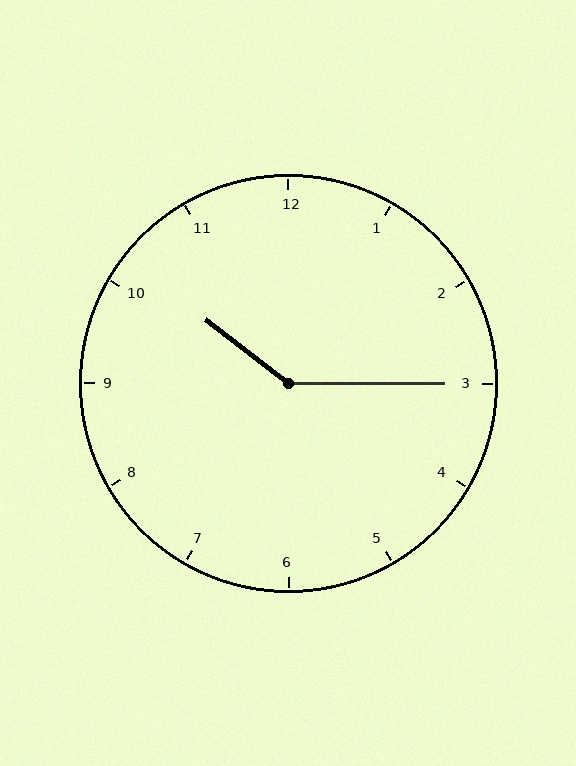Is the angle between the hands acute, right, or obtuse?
It is obtuse.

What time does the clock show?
10:15.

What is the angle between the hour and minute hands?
Approximately 142 degrees.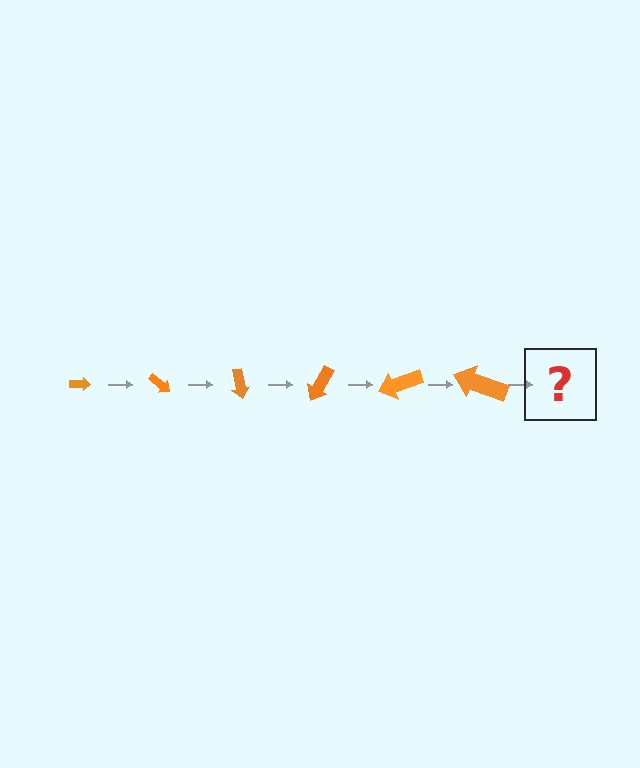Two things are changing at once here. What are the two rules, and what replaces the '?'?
The two rules are that the arrow grows larger each step and it rotates 40 degrees each step. The '?' should be an arrow, larger than the previous one and rotated 240 degrees from the start.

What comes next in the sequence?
The next element should be an arrow, larger than the previous one and rotated 240 degrees from the start.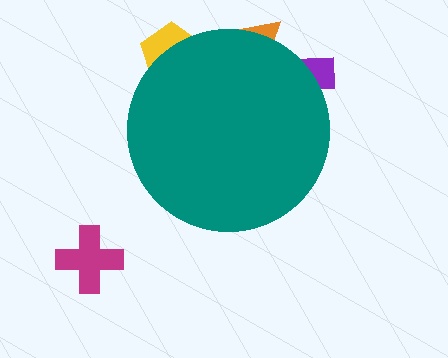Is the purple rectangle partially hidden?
Yes, the purple rectangle is partially hidden behind the teal circle.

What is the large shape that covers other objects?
A teal circle.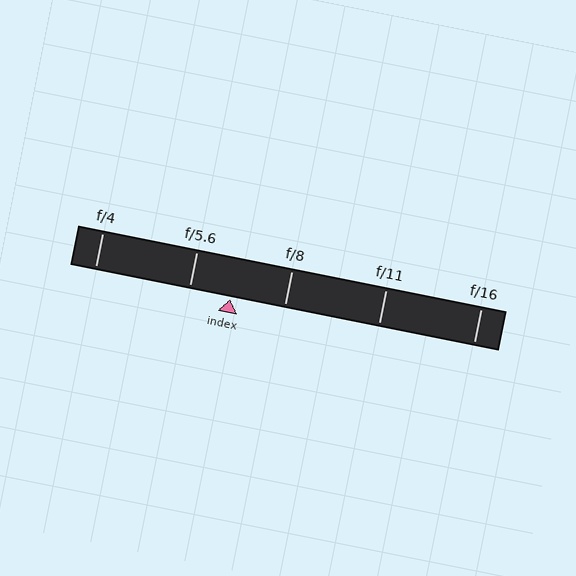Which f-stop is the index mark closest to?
The index mark is closest to f/5.6.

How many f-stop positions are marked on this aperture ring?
There are 5 f-stop positions marked.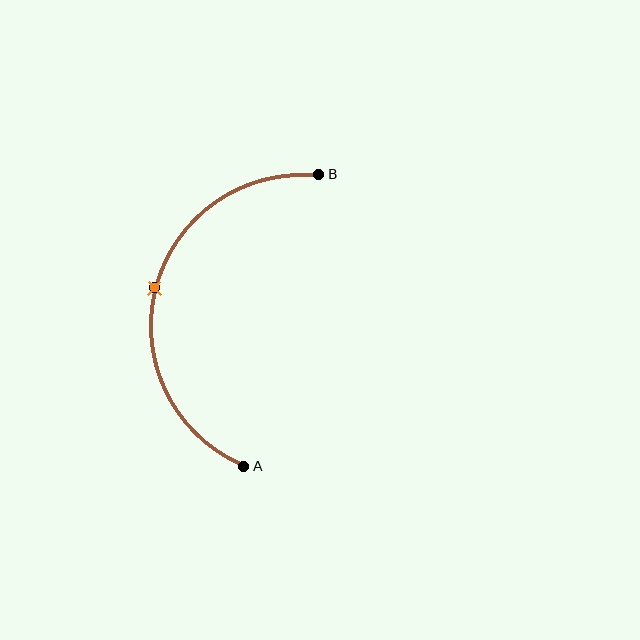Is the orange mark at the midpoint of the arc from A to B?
Yes. The orange mark lies on the arc at equal arc-length from both A and B — it is the arc midpoint.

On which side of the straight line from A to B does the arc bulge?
The arc bulges to the left of the straight line connecting A and B.